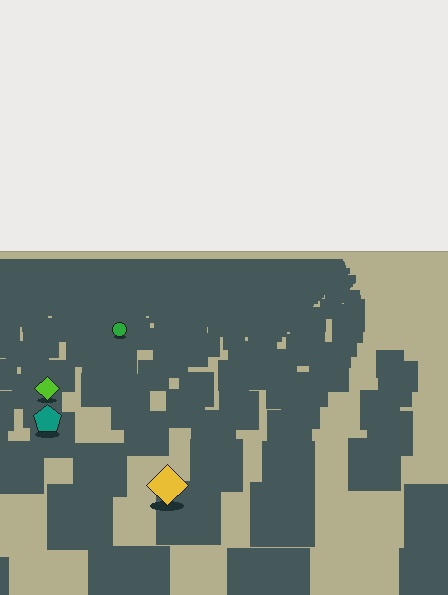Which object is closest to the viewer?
The yellow diamond is closest. The texture marks near it are larger and more spread out.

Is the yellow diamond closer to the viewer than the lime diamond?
Yes. The yellow diamond is closer — you can tell from the texture gradient: the ground texture is coarser near it.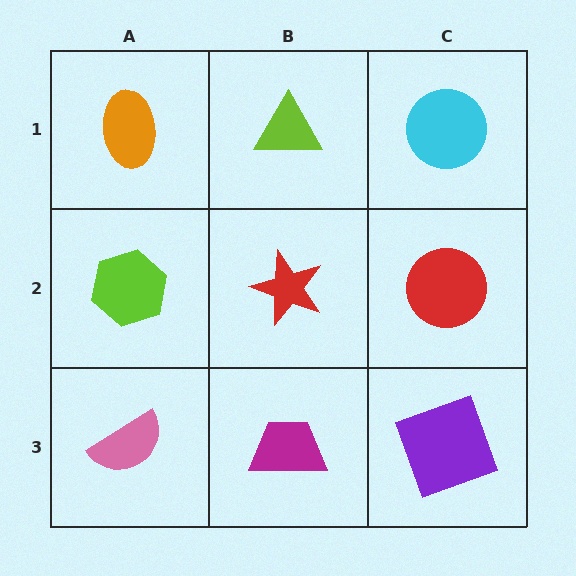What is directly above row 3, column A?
A lime hexagon.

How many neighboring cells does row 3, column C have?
2.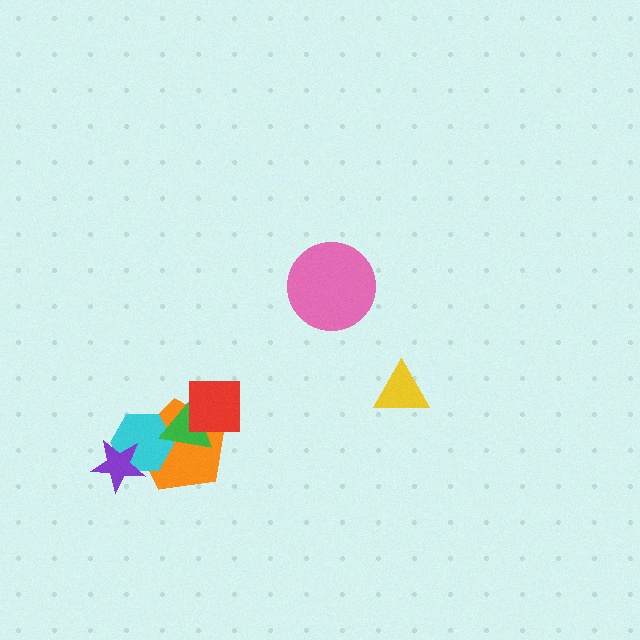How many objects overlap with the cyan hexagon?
3 objects overlap with the cyan hexagon.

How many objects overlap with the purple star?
2 objects overlap with the purple star.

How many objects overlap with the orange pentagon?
4 objects overlap with the orange pentagon.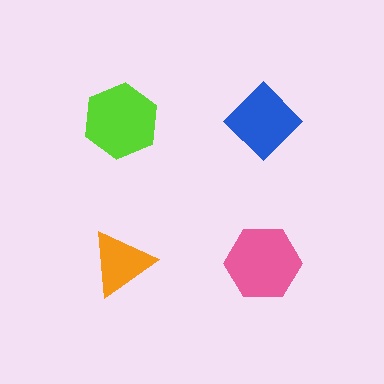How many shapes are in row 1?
2 shapes.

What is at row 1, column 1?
A lime hexagon.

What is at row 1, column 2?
A blue diamond.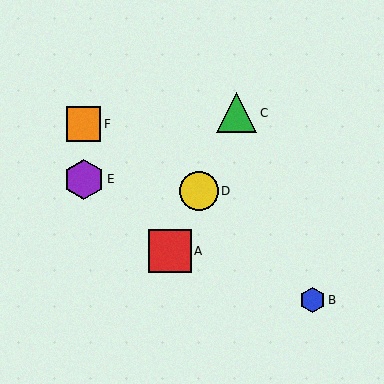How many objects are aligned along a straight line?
3 objects (A, C, D) are aligned along a straight line.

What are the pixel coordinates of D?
Object D is at (199, 191).